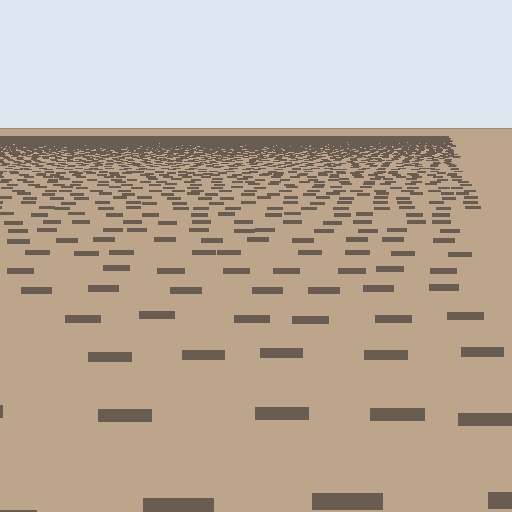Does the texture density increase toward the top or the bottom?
Density increases toward the top.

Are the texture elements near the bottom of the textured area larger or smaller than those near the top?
Larger. Near the bottom, elements are closer to the viewer and appear at a bigger on-screen size.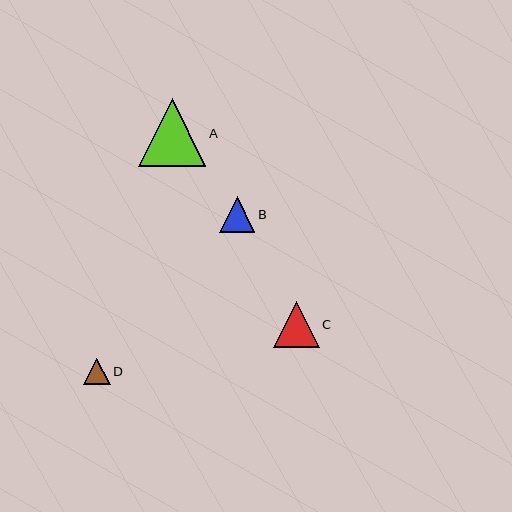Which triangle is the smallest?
Triangle D is the smallest with a size of approximately 26 pixels.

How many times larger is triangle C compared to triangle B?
Triangle C is approximately 1.3 times the size of triangle B.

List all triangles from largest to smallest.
From largest to smallest: A, C, B, D.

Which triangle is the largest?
Triangle A is the largest with a size of approximately 68 pixels.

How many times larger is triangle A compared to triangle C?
Triangle A is approximately 1.5 times the size of triangle C.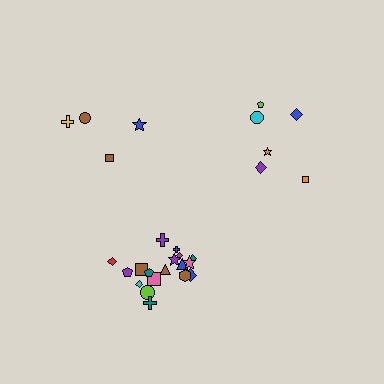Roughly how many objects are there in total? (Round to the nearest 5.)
Roughly 30 objects in total.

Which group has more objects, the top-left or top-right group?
The top-right group.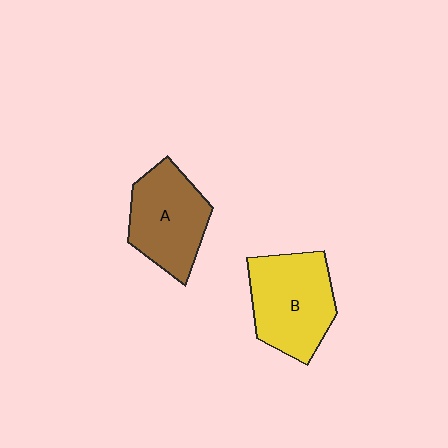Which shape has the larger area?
Shape B (yellow).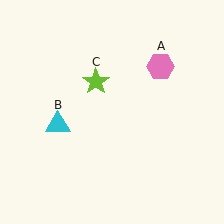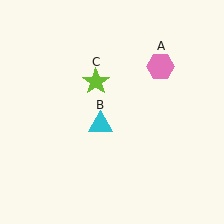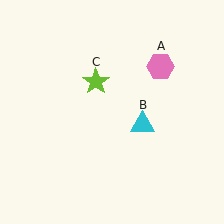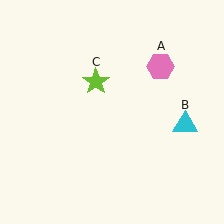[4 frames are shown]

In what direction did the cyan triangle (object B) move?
The cyan triangle (object B) moved right.